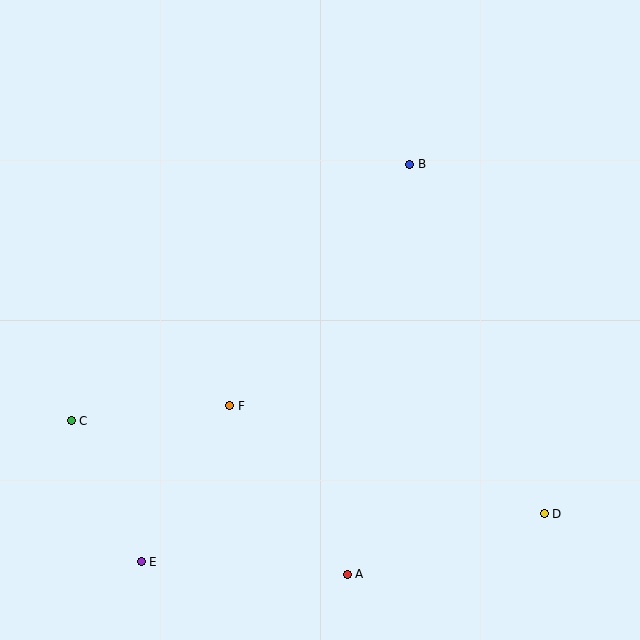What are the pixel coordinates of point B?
Point B is at (410, 164).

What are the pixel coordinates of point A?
Point A is at (347, 574).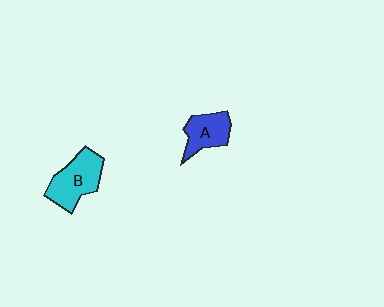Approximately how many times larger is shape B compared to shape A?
Approximately 1.4 times.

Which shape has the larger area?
Shape B (cyan).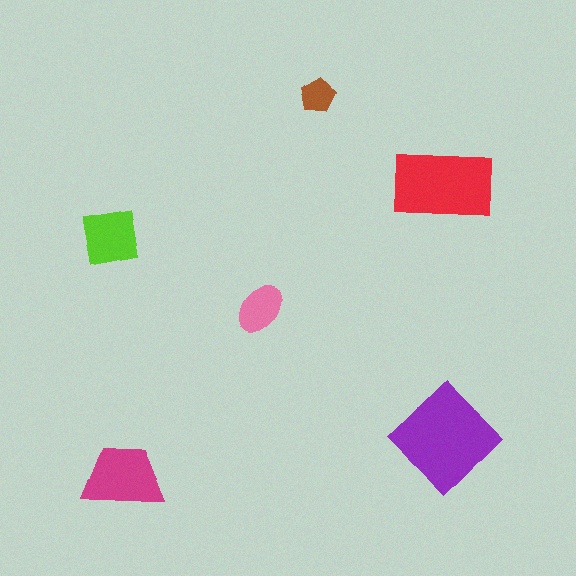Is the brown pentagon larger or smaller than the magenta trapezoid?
Smaller.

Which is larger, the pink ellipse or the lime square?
The lime square.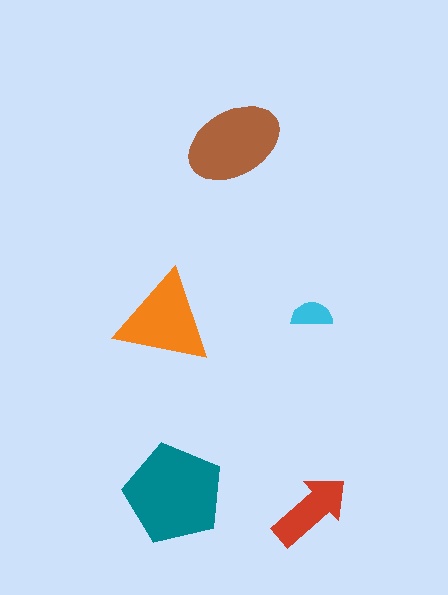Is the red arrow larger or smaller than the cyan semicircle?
Larger.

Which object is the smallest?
The cyan semicircle.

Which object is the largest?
The teal pentagon.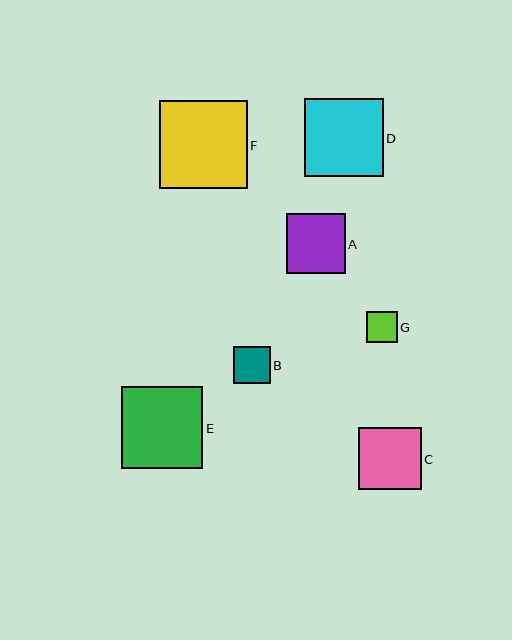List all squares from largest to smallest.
From largest to smallest: F, E, D, C, A, B, G.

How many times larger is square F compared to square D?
Square F is approximately 1.1 times the size of square D.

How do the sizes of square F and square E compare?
Square F and square E are approximately the same size.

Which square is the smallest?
Square G is the smallest with a size of approximately 31 pixels.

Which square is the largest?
Square F is the largest with a size of approximately 88 pixels.